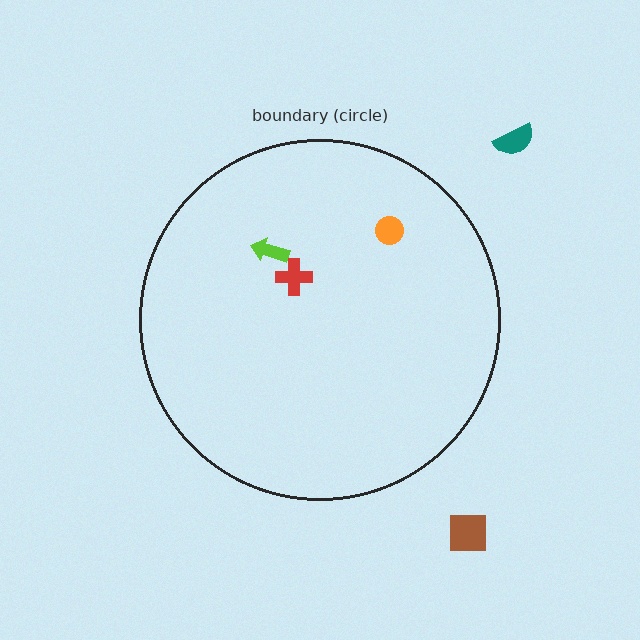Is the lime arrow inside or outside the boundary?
Inside.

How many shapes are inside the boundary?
3 inside, 2 outside.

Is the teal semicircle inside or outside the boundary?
Outside.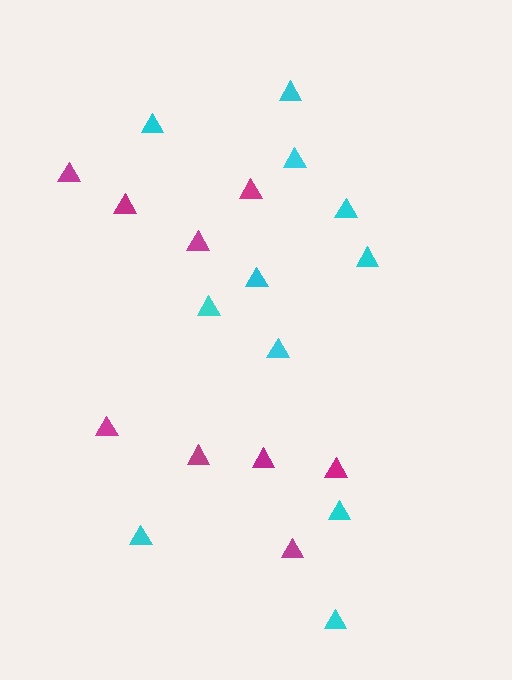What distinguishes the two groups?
There are 2 groups: one group of magenta triangles (9) and one group of cyan triangles (11).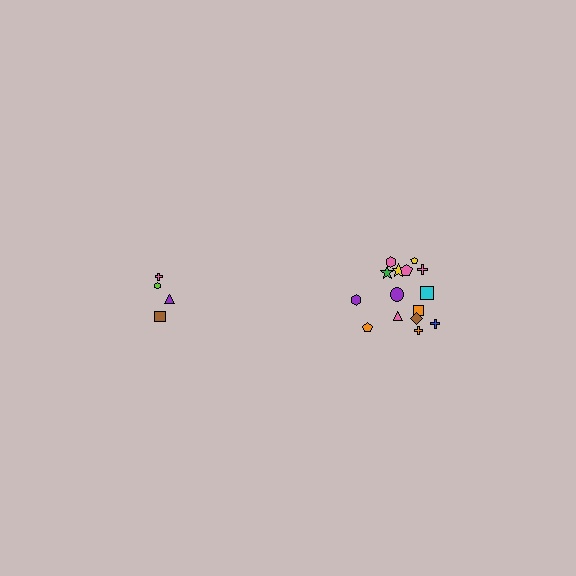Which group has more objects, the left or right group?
The right group.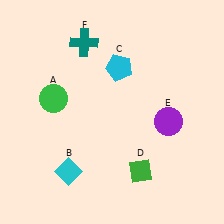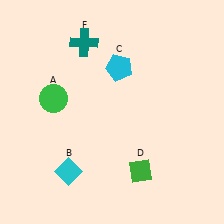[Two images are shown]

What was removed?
The purple circle (E) was removed in Image 2.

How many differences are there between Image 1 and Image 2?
There is 1 difference between the two images.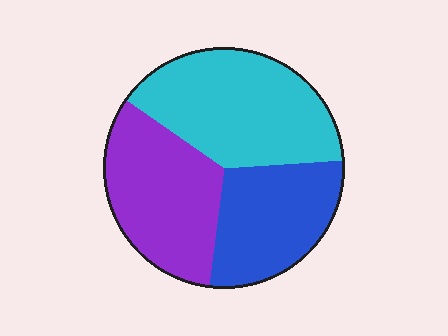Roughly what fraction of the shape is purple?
Purple covers 33% of the shape.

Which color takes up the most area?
Cyan, at roughly 40%.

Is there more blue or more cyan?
Cyan.